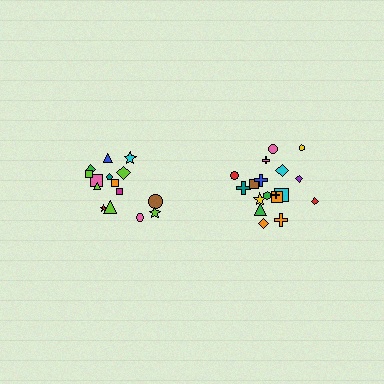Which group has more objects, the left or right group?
The right group.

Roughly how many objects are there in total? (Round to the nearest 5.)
Roughly 35 objects in total.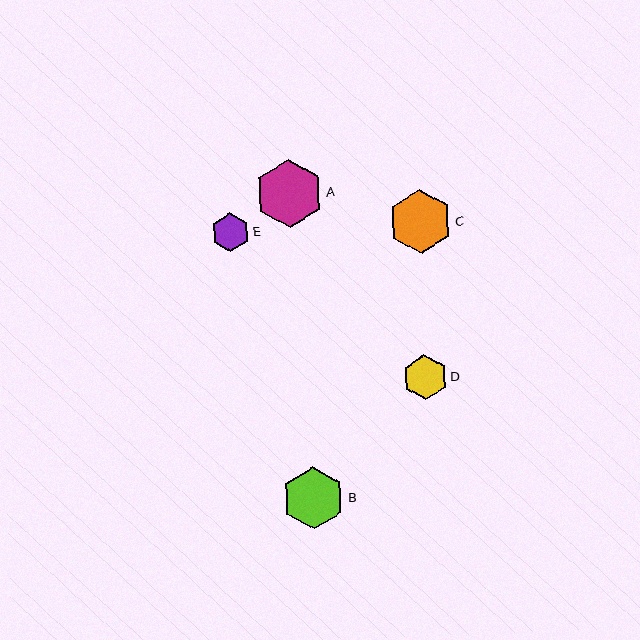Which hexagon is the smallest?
Hexagon E is the smallest with a size of approximately 39 pixels.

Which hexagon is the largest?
Hexagon A is the largest with a size of approximately 68 pixels.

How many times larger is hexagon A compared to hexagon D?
Hexagon A is approximately 1.5 times the size of hexagon D.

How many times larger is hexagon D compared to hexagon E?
Hexagon D is approximately 1.2 times the size of hexagon E.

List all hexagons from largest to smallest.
From largest to smallest: A, C, B, D, E.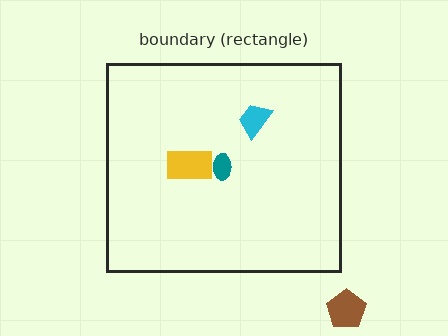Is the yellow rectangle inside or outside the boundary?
Inside.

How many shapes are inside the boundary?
3 inside, 1 outside.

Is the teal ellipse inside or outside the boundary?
Inside.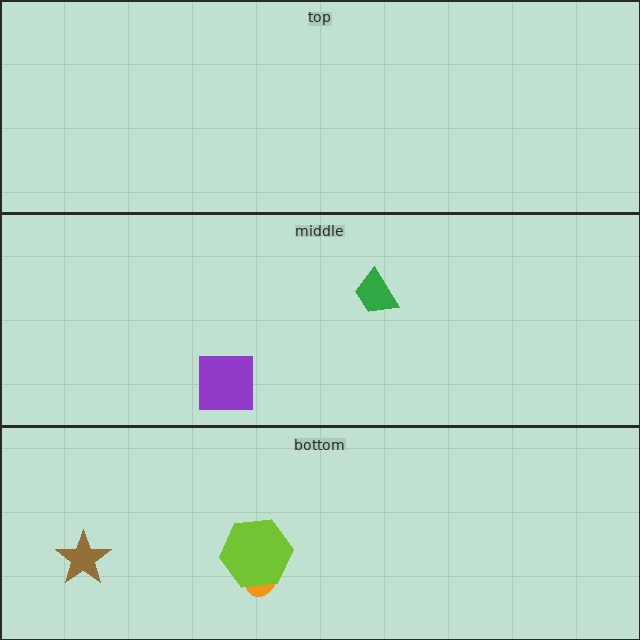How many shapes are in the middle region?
2.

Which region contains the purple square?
The middle region.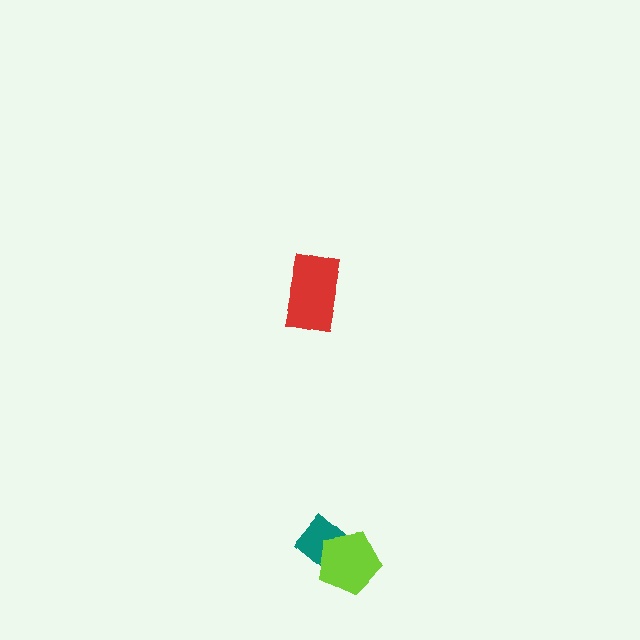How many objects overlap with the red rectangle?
0 objects overlap with the red rectangle.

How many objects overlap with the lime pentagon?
1 object overlaps with the lime pentagon.